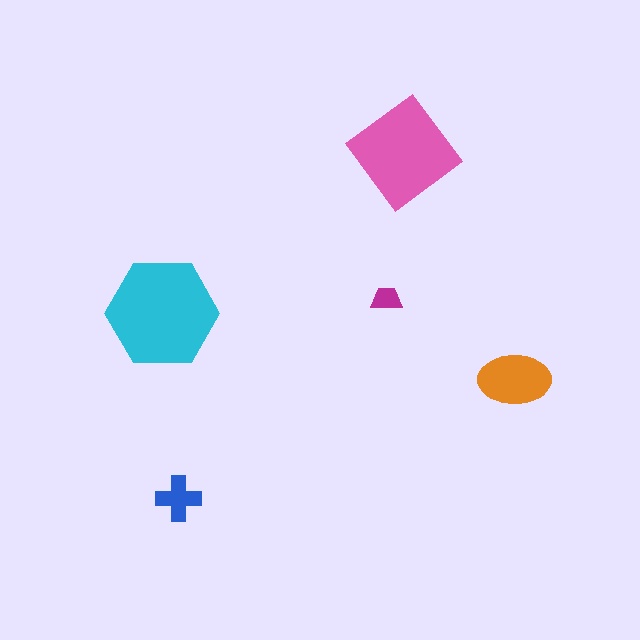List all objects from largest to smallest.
The cyan hexagon, the pink diamond, the orange ellipse, the blue cross, the magenta trapezoid.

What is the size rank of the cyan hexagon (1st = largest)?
1st.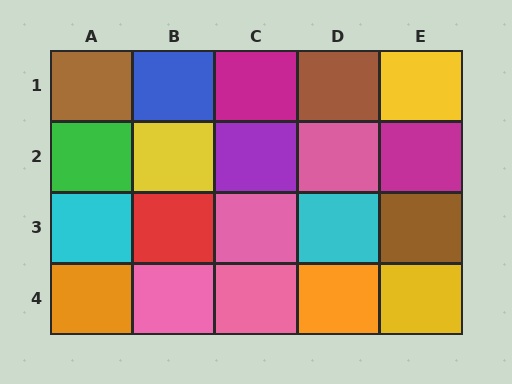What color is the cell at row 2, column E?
Magenta.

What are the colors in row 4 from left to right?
Orange, pink, pink, orange, yellow.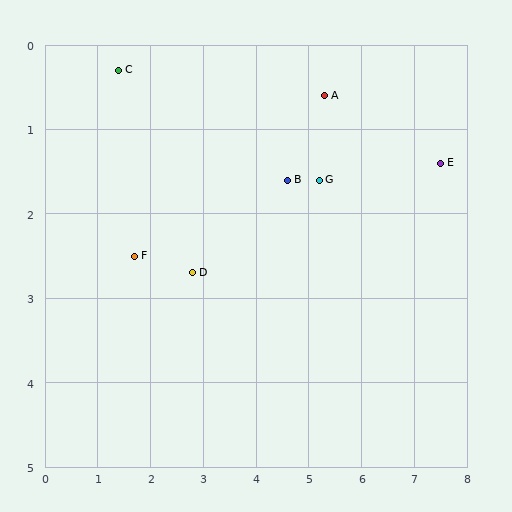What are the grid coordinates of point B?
Point B is at approximately (4.6, 1.6).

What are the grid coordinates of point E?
Point E is at approximately (7.5, 1.4).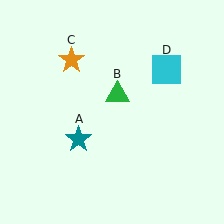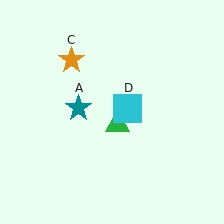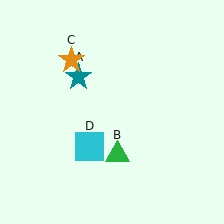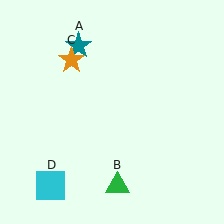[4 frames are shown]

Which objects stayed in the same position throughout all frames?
Orange star (object C) remained stationary.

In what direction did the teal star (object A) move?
The teal star (object A) moved up.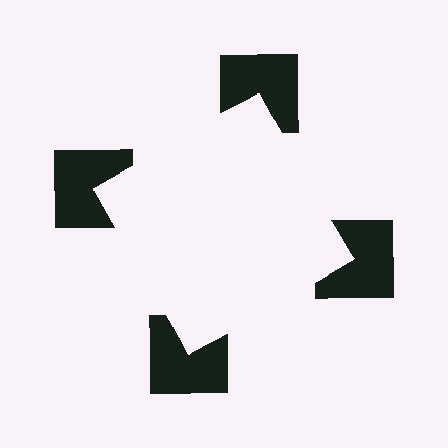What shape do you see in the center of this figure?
An illusory square — its edges are inferred from the aligned wedge cuts in the notched squares, not physically drawn.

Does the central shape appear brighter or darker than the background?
It typically appears slightly brighter than the background, even though no actual brightness change is drawn.